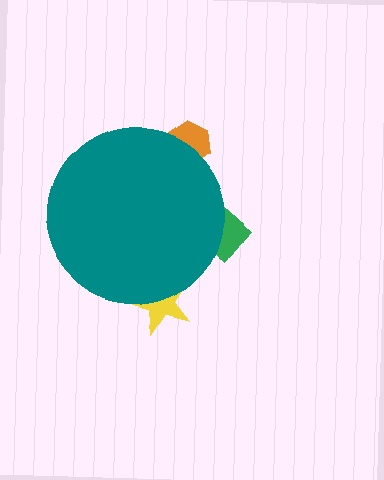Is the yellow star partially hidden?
Yes, the yellow star is partially hidden behind the teal circle.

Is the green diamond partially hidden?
Yes, the green diamond is partially hidden behind the teal circle.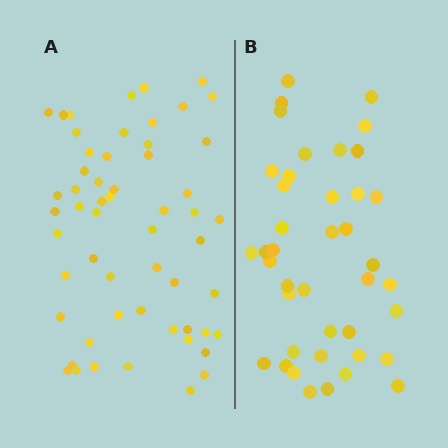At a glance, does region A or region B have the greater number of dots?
Region A (the left region) has more dots.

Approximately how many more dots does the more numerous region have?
Region A has approximately 15 more dots than region B.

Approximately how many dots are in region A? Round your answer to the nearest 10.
About 60 dots. (The exact count is 56, which rounds to 60.)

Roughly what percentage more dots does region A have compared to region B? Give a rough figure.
About 35% more.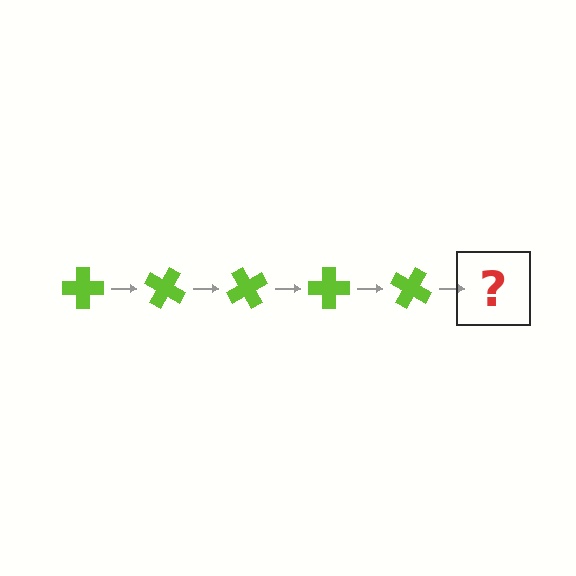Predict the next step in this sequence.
The next step is a lime cross rotated 150 degrees.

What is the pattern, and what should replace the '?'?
The pattern is that the cross rotates 30 degrees each step. The '?' should be a lime cross rotated 150 degrees.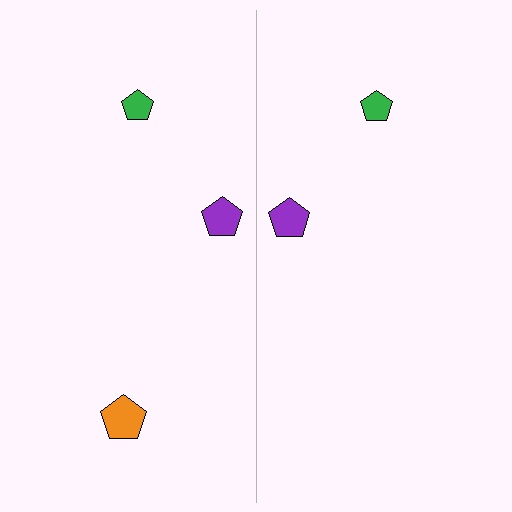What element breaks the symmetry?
A orange pentagon is missing from the right side.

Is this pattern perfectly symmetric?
No, the pattern is not perfectly symmetric. A orange pentagon is missing from the right side.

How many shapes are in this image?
There are 5 shapes in this image.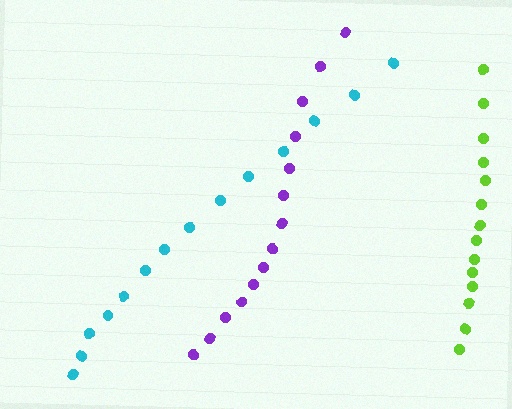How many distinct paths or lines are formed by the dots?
There are 3 distinct paths.